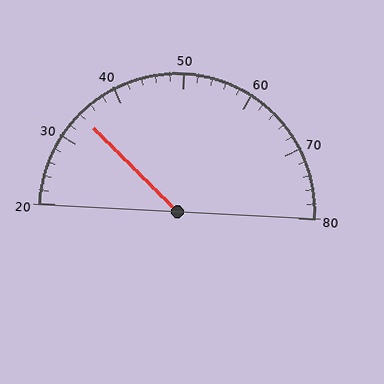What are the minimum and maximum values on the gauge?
The gauge ranges from 20 to 80.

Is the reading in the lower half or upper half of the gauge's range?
The reading is in the lower half of the range (20 to 80).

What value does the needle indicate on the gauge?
The needle indicates approximately 34.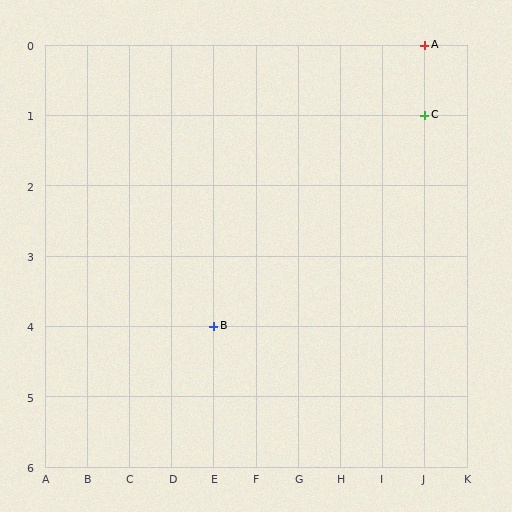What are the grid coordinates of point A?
Point A is at grid coordinates (J, 0).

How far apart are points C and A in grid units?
Points C and A are 1 row apart.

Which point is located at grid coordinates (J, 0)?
Point A is at (J, 0).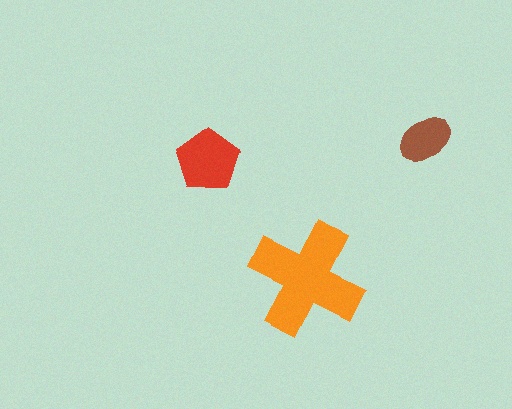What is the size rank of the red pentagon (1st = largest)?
2nd.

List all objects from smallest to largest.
The brown ellipse, the red pentagon, the orange cross.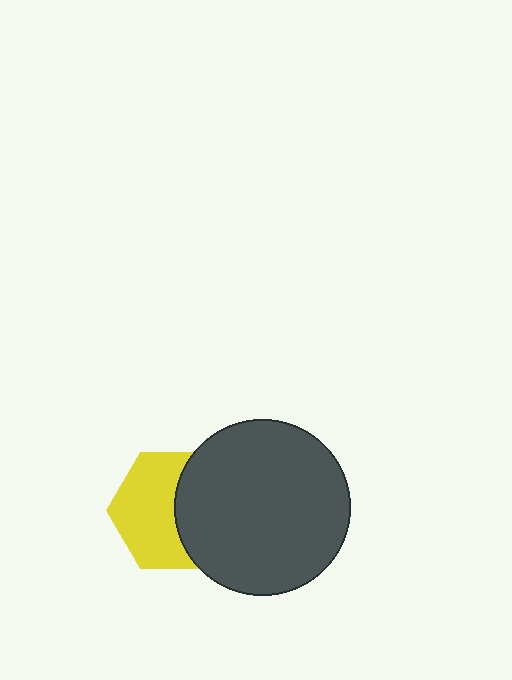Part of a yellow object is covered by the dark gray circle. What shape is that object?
It is a hexagon.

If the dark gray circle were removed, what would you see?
You would see the complete yellow hexagon.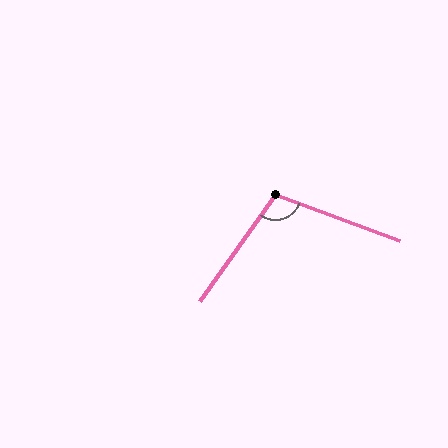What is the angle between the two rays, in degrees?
Approximately 105 degrees.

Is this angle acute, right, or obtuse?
It is obtuse.